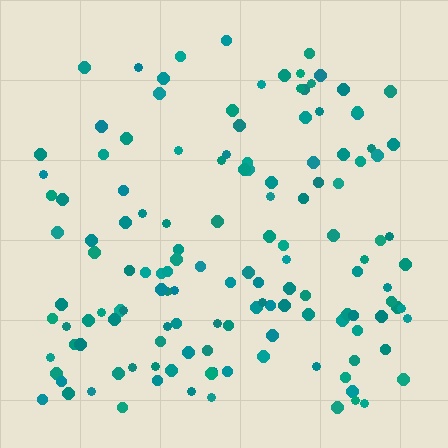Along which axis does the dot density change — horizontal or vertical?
Vertical.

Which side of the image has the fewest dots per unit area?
The top.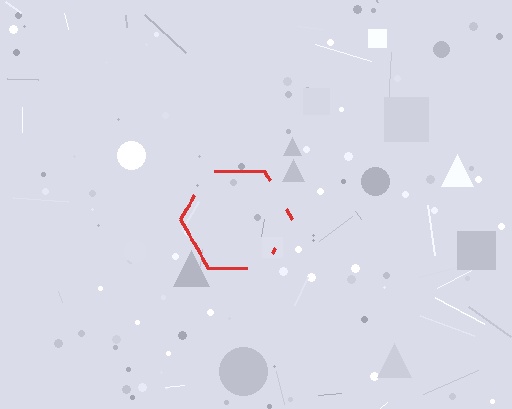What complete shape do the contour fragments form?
The contour fragments form a hexagon.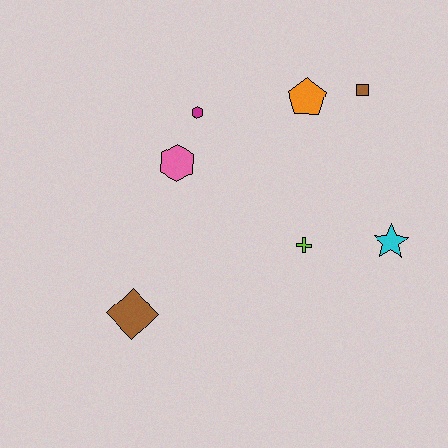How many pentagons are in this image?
There is 1 pentagon.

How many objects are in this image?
There are 7 objects.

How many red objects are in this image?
There are no red objects.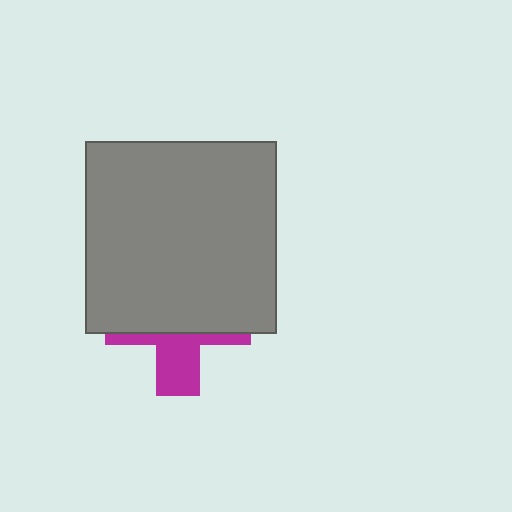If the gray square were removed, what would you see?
You would see the complete magenta cross.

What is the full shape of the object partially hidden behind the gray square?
The partially hidden object is a magenta cross.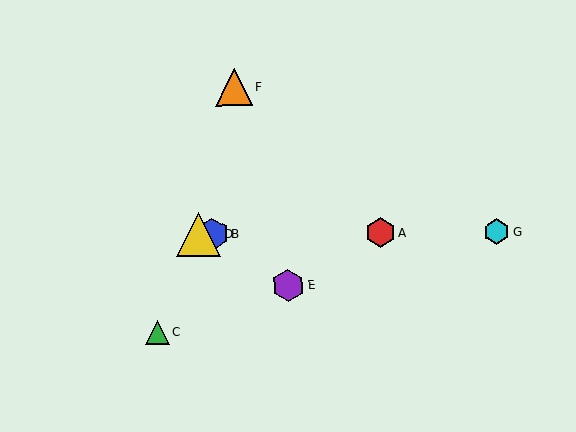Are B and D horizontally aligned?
Yes, both are at y≈234.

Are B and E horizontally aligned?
No, B is at y≈234 and E is at y≈285.